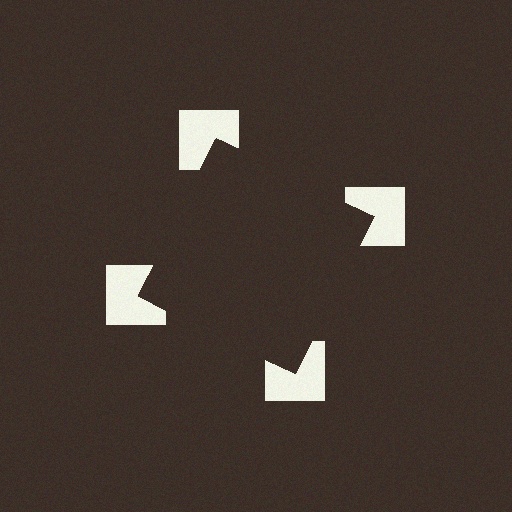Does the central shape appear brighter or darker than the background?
It typically appears slightly darker than the background, even though no actual brightness change is drawn.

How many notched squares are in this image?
There are 4 — one at each vertex of the illusory square.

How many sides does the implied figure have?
4 sides.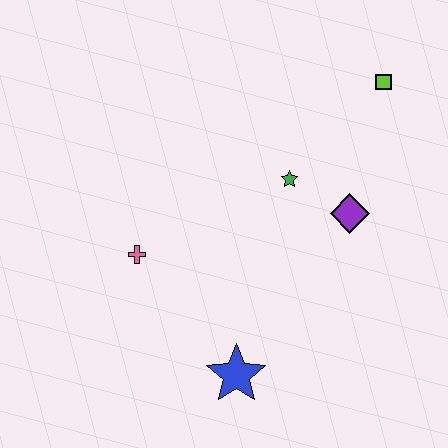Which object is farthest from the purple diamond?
The pink cross is farthest from the purple diamond.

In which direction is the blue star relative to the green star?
The blue star is below the green star.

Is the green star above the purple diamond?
Yes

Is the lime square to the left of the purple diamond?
No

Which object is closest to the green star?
The purple diamond is closest to the green star.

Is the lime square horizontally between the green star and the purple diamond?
No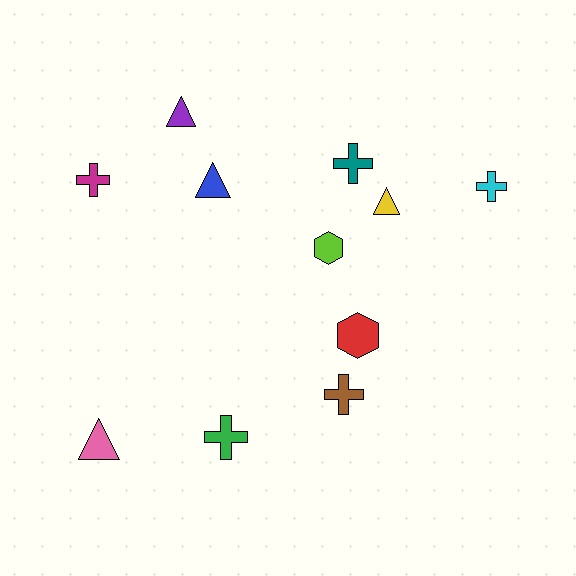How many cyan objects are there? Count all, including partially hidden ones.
There is 1 cyan object.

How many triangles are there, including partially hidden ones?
There are 4 triangles.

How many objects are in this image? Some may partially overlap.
There are 11 objects.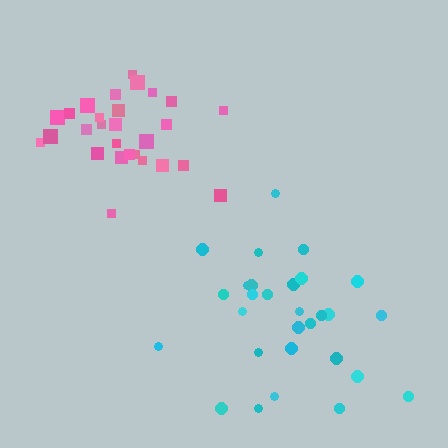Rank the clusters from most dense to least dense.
pink, cyan.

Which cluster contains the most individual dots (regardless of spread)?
Cyan (29).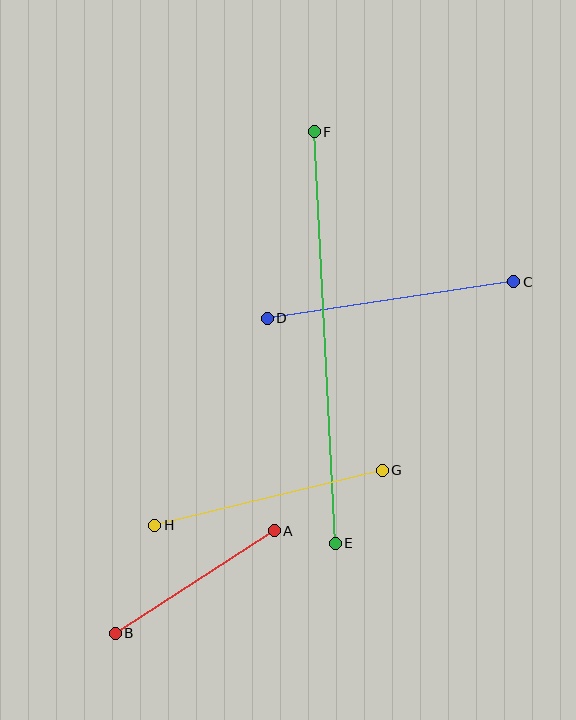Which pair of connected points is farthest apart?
Points E and F are farthest apart.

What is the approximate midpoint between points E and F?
The midpoint is at approximately (325, 337) pixels.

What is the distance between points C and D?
The distance is approximately 249 pixels.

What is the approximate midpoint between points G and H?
The midpoint is at approximately (268, 498) pixels.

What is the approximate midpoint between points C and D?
The midpoint is at approximately (391, 300) pixels.